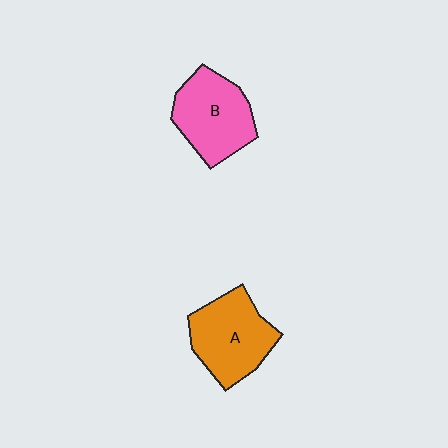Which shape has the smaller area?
Shape B (pink).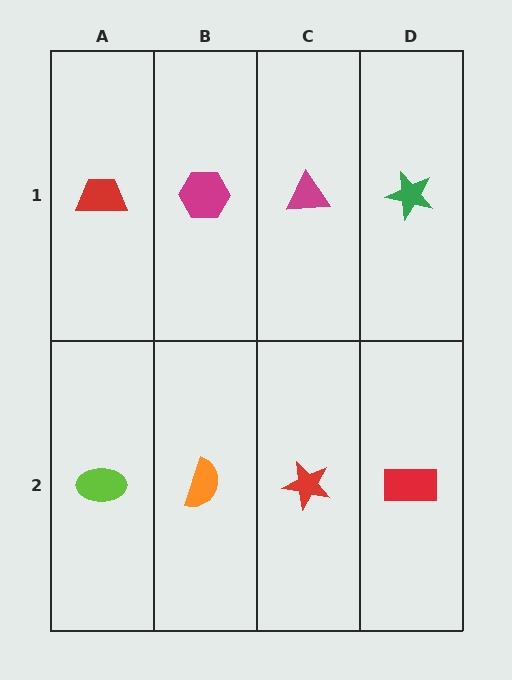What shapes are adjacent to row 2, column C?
A magenta triangle (row 1, column C), an orange semicircle (row 2, column B), a red rectangle (row 2, column D).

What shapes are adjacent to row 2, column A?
A red trapezoid (row 1, column A), an orange semicircle (row 2, column B).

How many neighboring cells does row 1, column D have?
2.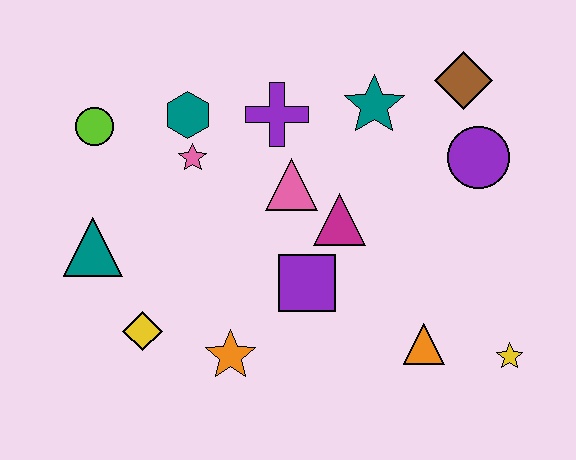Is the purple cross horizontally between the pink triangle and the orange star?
Yes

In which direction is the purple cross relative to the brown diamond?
The purple cross is to the left of the brown diamond.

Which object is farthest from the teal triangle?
The yellow star is farthest from the teal triangle.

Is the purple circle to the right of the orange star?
Yes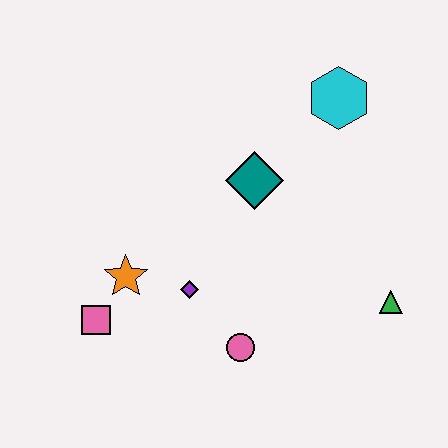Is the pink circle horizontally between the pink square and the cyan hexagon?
Yes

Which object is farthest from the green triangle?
The pink square is farthest from the green triangle.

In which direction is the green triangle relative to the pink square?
The green triangle is to the right of the pink square.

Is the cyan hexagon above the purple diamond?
Yes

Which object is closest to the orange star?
The pink square is closest to the orange star.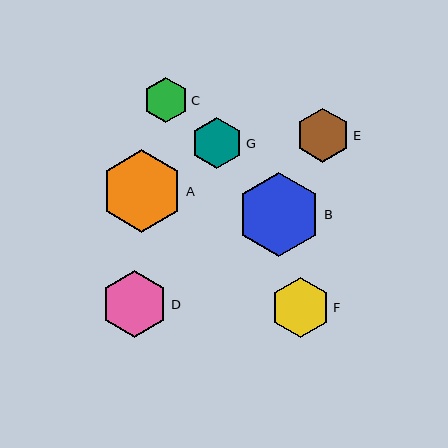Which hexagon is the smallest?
Hexagon C is the smallest with a size of approximately 45 pixels.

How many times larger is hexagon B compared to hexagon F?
Hexagon B is approximately 1.4 times the size of hexagon F.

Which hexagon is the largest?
Hexagon B is the largest with a size of approximately 84 pixels.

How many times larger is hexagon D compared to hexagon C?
Hexagon D is approximately 1.5 times the size of hexagon C.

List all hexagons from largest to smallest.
From largest to smallest: B, A, D, F, E, G, C.